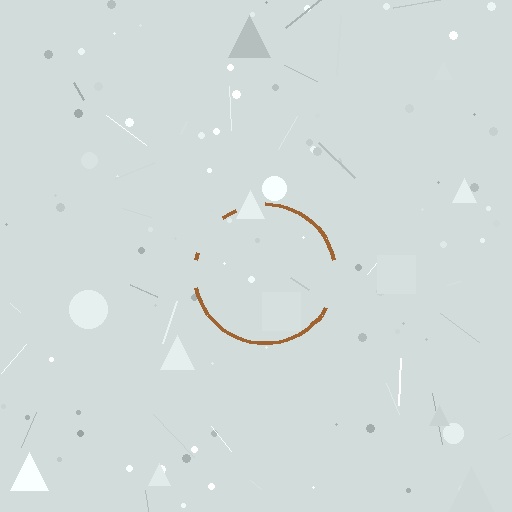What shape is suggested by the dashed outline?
The dashed outline suggests a circle.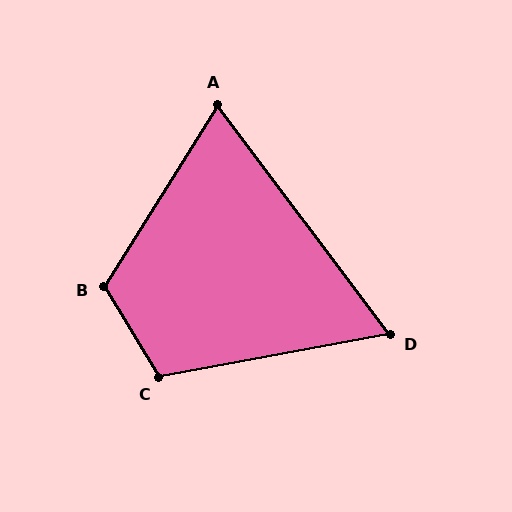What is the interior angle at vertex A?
Approximately 69 degrees (acute).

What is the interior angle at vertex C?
Approximately 111 degrees (obtuse).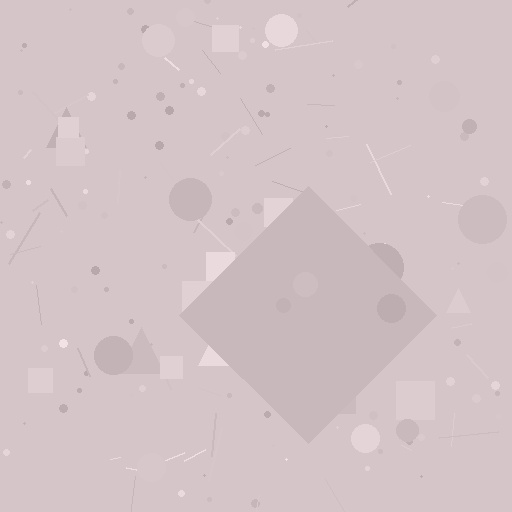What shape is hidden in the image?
A diamond is hidden in the image.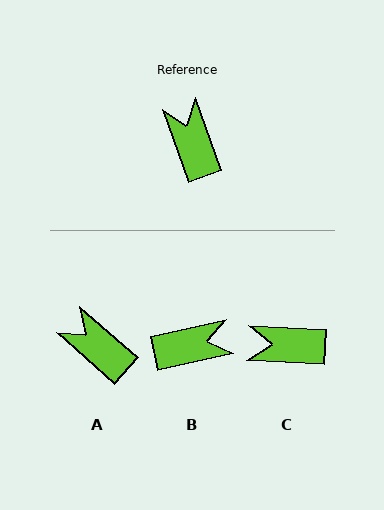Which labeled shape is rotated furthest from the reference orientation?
B, about 97 degrees away.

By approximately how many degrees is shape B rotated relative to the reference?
Approximately 97 degrees clockwise.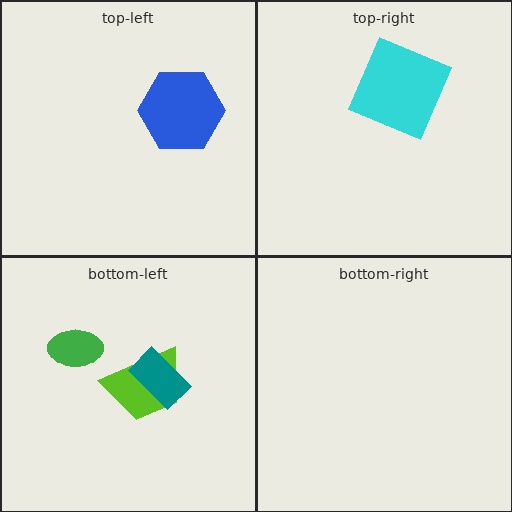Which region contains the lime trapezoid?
The bottom-left region.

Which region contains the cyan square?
The top-right region.